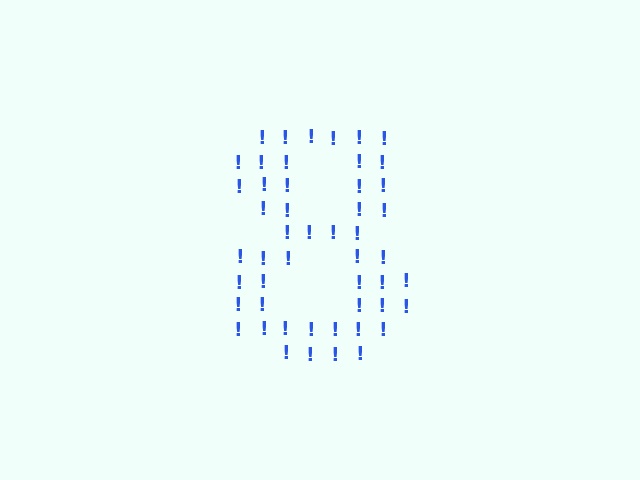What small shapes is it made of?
It is made of small exclamation marks.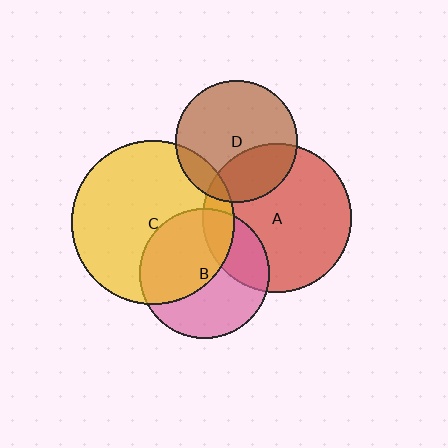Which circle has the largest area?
Circle C (yellow).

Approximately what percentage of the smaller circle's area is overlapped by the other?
Approximately 10%.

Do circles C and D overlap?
Yes.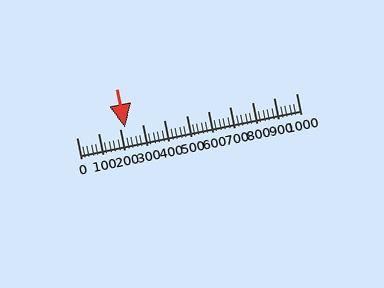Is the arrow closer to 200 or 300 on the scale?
The arrow is closer to 200.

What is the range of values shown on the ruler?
The ruler shows values from 0 to 1000.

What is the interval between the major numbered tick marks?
The major tick marks are spaced 100 units apart.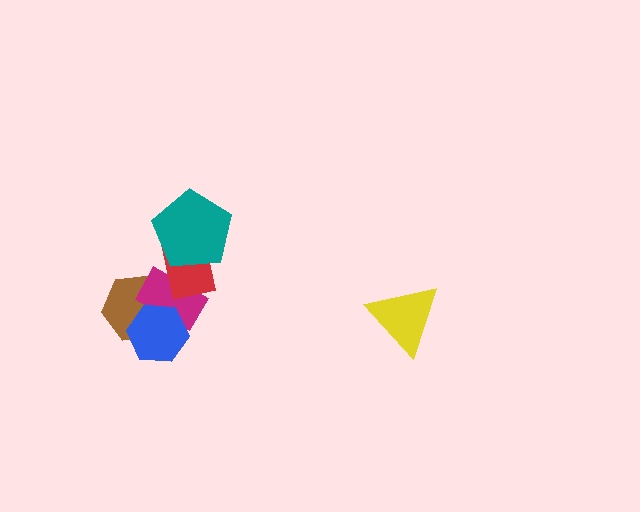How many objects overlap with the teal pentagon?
1 object overlaps with the teal pentagon.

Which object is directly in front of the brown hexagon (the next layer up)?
The magenta rectangle is directly in front of the brown hexagon.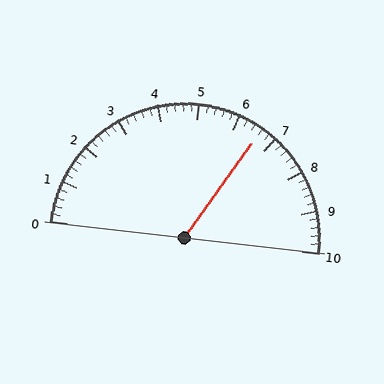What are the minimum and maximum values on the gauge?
The gauge ranges from 0 to 10.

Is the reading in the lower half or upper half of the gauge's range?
The reading is in the upper half of the range (0 to 10).